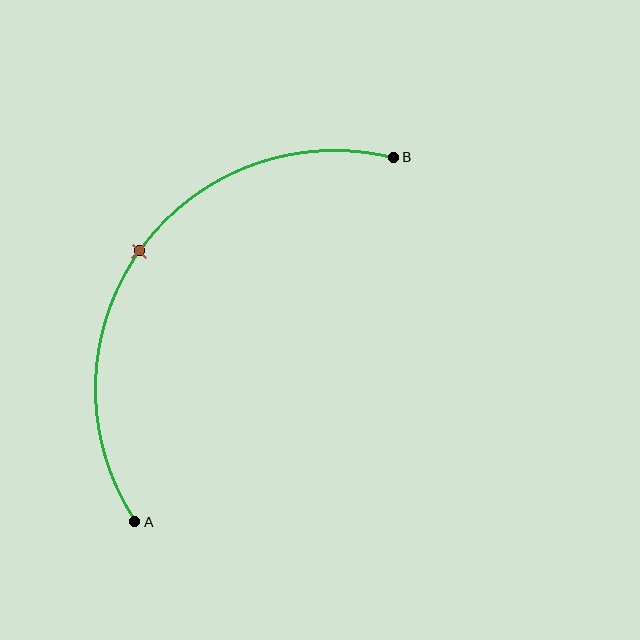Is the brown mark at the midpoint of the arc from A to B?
Yes. The brown mark lies on the arc at equal arc-length from both A and B — it is the arc midpoint.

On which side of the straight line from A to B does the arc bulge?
The arc bulges above and to the left of the straight line connecting A and B.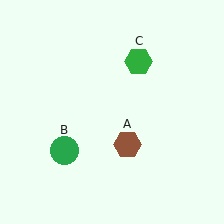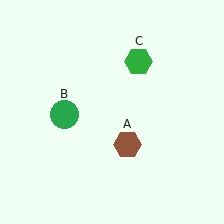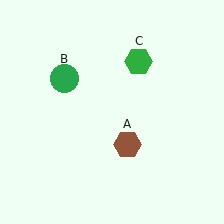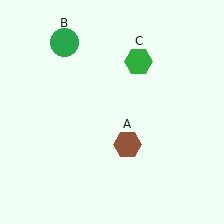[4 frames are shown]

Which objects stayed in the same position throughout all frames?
Brown hexagon (object A) and green hexagon (object C) remained stationary.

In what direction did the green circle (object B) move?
The green circle (object B) moved up.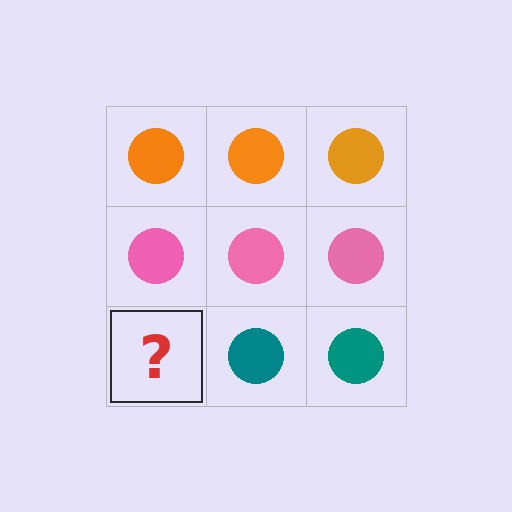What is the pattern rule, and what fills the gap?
The rule is that each row has a consistent color. The gap should be filled with a teal circle.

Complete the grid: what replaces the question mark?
The question mark should be replaced with a teal circle.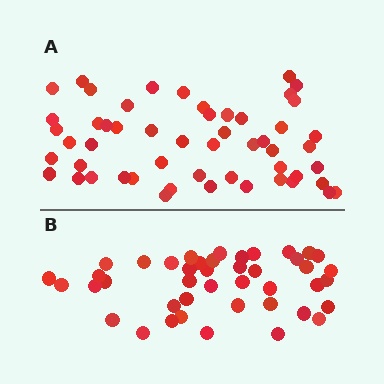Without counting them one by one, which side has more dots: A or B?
Region A (the top region) has more dots.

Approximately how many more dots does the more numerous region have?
Region A has roughly 10 or so more dots than region B.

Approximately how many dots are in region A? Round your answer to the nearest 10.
About 50 dots. (The exact count is 53, which rounds to 50.)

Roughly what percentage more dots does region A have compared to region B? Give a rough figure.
About 25% more.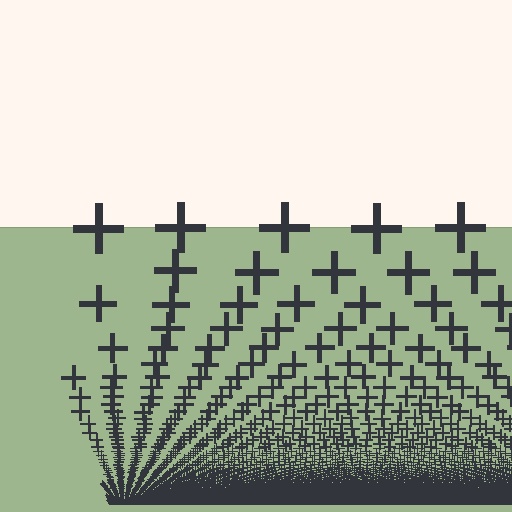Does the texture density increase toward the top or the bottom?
Density increases toward the bottom.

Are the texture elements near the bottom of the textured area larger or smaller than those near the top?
Smaller. The gradient is inverted — elements near the bottom are smaller and denser.